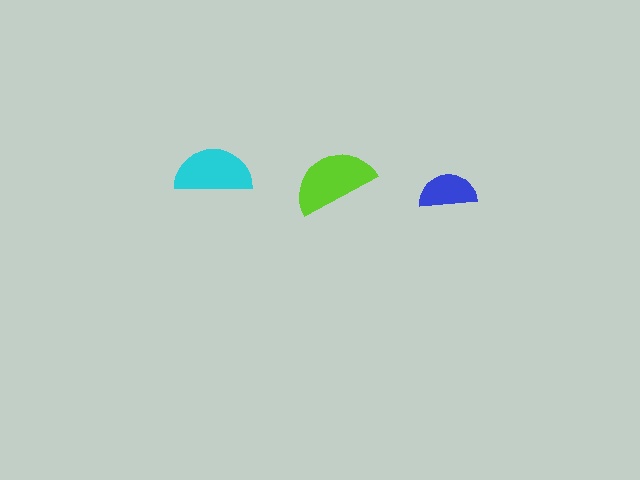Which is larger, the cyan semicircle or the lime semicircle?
The lime one.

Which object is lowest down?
The blue semicircle is bottommost.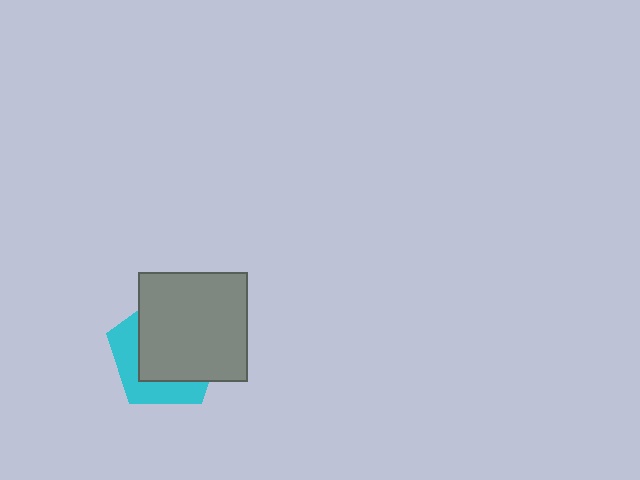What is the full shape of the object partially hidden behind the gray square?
The partially hidden object is a cyan pentagon.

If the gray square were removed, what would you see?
You would see the complete cyan pentagon.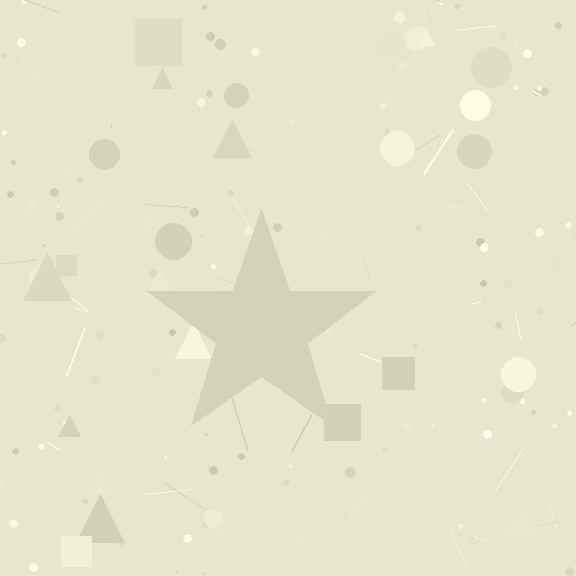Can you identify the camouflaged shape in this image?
The camouflaged shape is a star.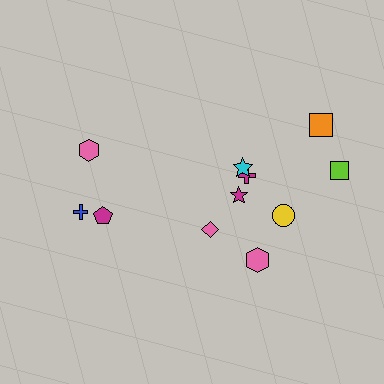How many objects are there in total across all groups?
There are 11 objects.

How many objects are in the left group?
There are 3 objects.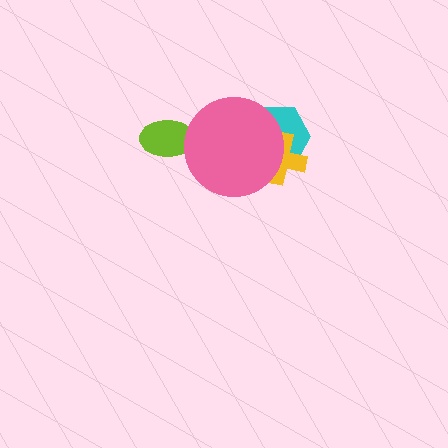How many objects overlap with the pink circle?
3 objects overlap with the pink circle.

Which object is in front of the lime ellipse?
The pink circle is in front of the lime ellipse.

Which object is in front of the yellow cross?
The pink circle is in front of the yellow cross.